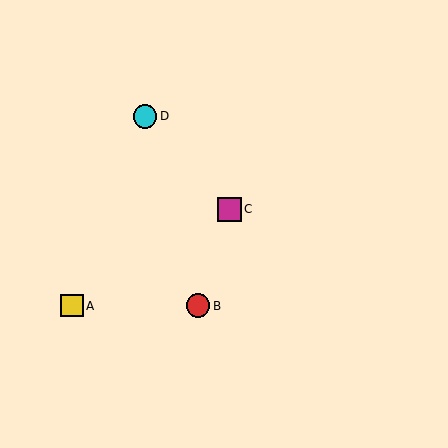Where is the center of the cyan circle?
The center of the cyan circle is at (145, 116).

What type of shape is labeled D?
Shape D is a cyan circle.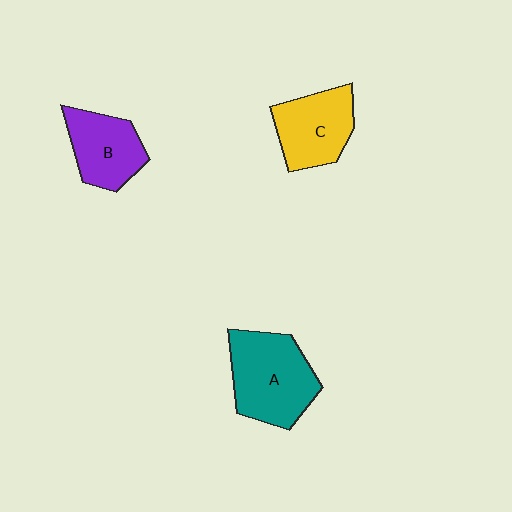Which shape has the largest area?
Shape A (teal).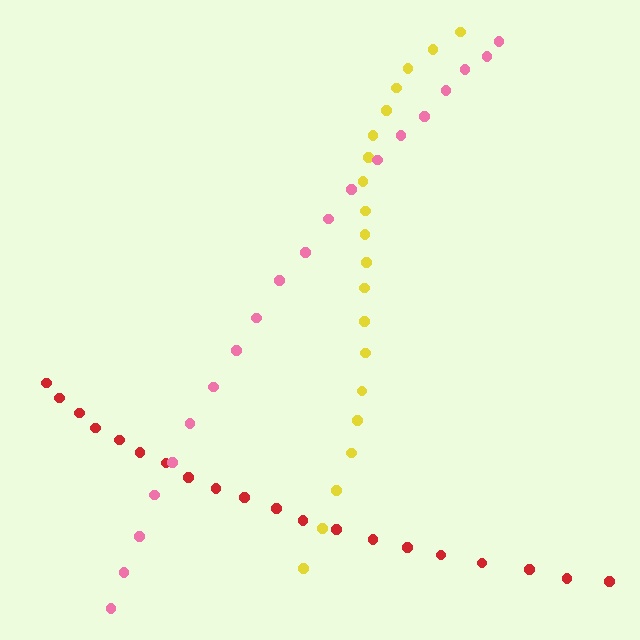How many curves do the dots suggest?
There are 3 distinct paths.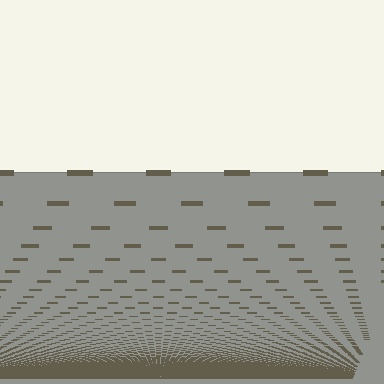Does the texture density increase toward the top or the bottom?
Density increases toward the bottom.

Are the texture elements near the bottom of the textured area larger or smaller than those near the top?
Smaller. The gradient is inverted — elements near the bottom are smaller and denser.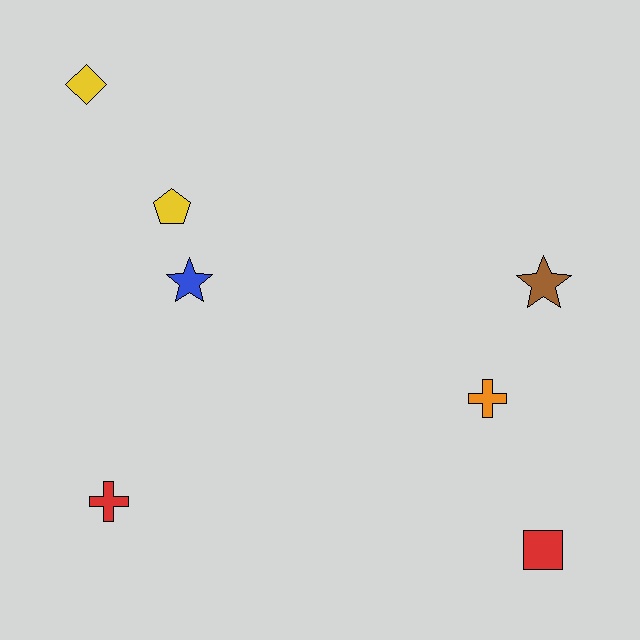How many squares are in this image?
There is 1 square.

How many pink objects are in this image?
There are no pink objects.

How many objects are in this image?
There are 7 objects.